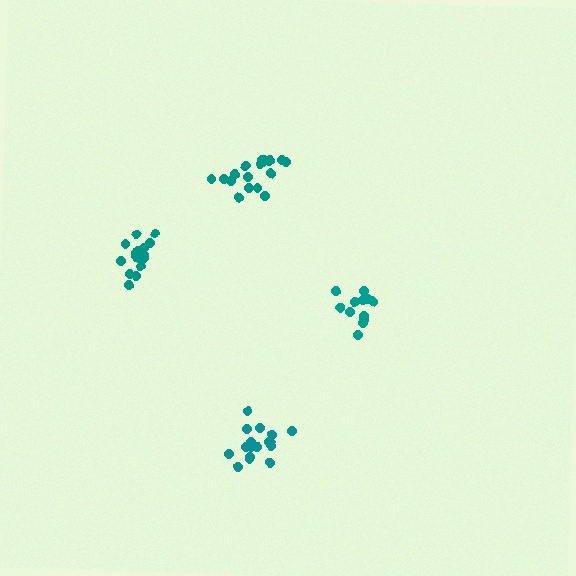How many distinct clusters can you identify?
There are 4 distinct clusters.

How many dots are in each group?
Group 1: 17 dots, Group 2: 18 dots, Group 3: 17 dots, Group 4: 12 dots (64 total).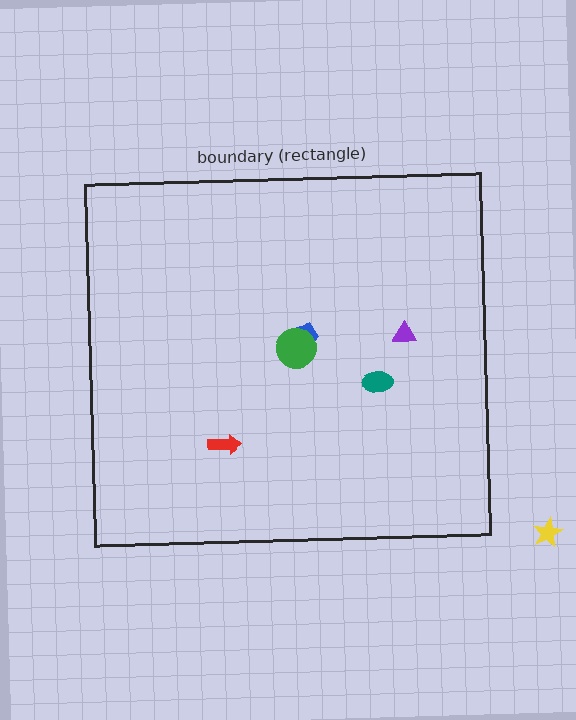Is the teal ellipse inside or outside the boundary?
Inside.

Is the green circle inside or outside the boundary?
Inside.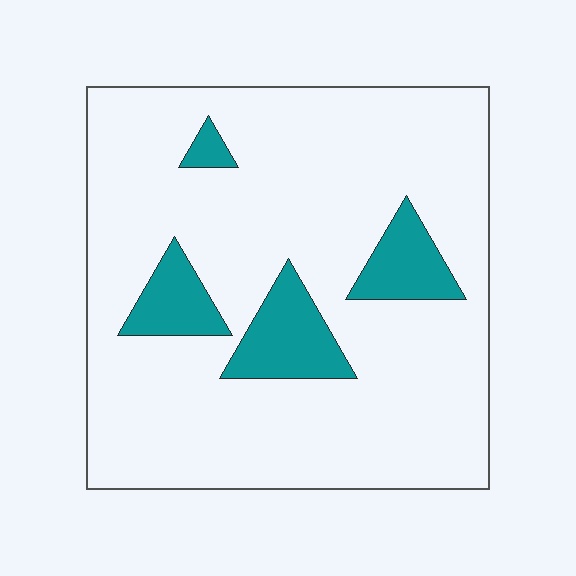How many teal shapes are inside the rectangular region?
4.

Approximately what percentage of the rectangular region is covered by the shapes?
Approximately 15%.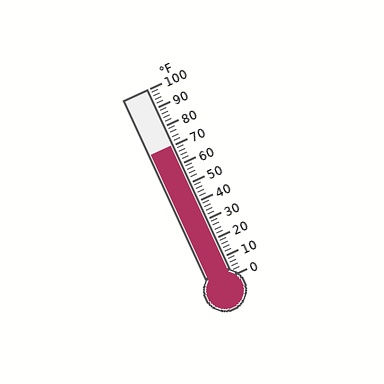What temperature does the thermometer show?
The thermometer shows approximately 70°F.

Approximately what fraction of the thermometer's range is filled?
The thermometer is filled to approximately 70% of its range.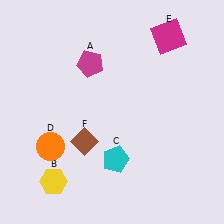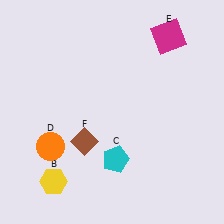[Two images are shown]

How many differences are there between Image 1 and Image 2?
There is 1 difference between the two images.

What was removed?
The magenta pentagon (A) was removed in Image 2.